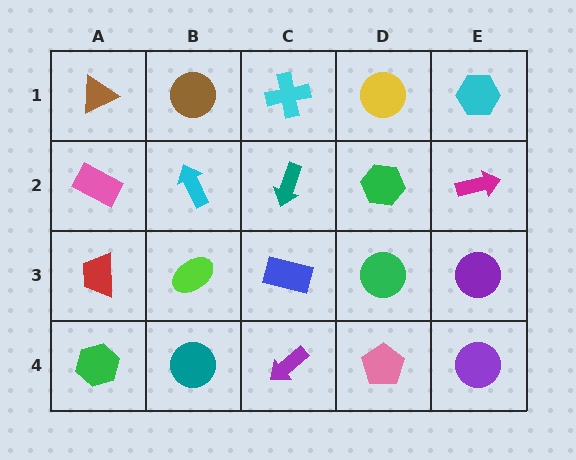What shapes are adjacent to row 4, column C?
A blue rectangle (row 3, column C), a teal circle (row 4, column B), a pink pentagon (row 4, column D).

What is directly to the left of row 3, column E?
A green circle.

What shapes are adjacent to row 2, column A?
A brown triangle (row 1, column A), a red trapezoid (row 3, column A), a cyan arrow (row 2, column B).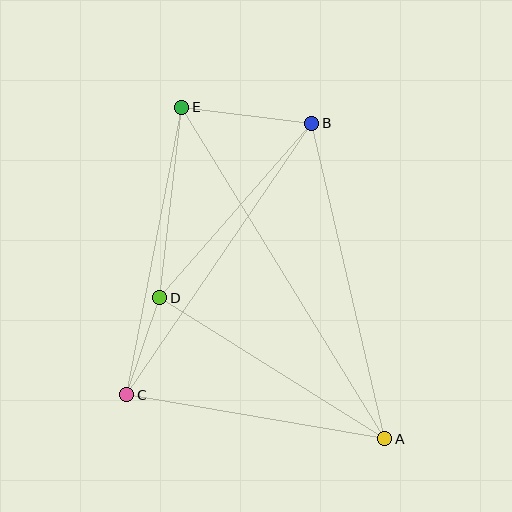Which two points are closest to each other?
Points C and D are closest to each other.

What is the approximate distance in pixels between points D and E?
The distance between D and E is approximately 192 pixels.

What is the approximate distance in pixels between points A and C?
The distance between A and C is approximately 262 pixels.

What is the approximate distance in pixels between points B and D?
The distance between B and D is approximately 232 pixels.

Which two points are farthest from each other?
Points A and E are farthest from each other.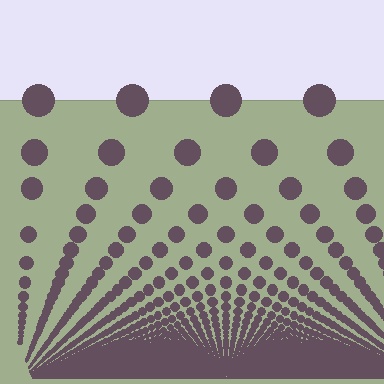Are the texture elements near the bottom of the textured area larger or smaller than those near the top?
Smaller. The gradient is inverted — elements near the bottom are smaller and denser.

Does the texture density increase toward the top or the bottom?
Density increases toward the bottom.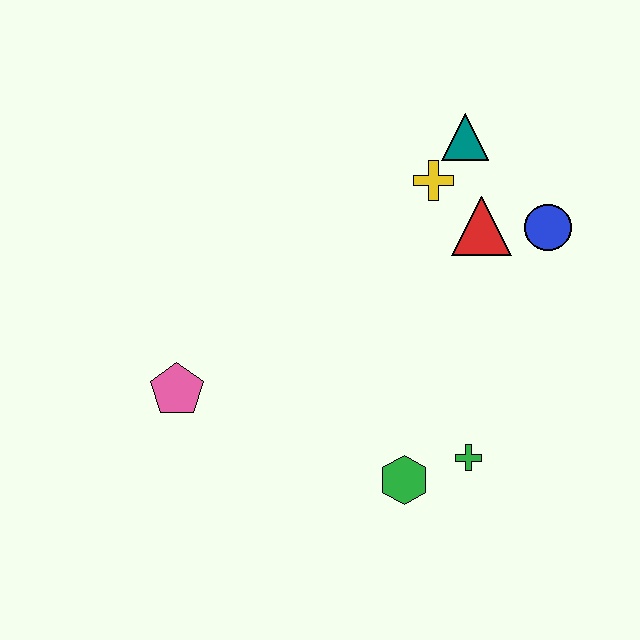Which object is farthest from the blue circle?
The pink pentagon is farthest from the blue circle.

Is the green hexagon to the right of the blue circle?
No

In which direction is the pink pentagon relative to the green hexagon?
The pink pentagon is to the left of the green hexagon.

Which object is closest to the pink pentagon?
The green hexagon is closest to the pink pentagon.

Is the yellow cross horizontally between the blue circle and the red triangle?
No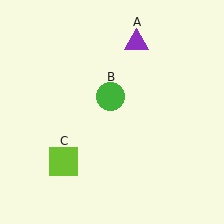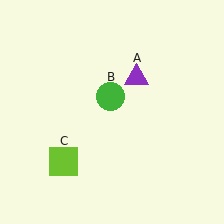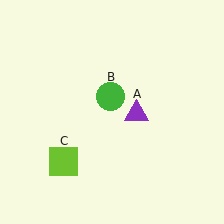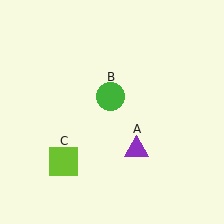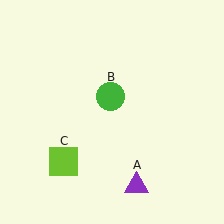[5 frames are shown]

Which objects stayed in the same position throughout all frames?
Green circle (object B) and lime square (object C) remained stationary.